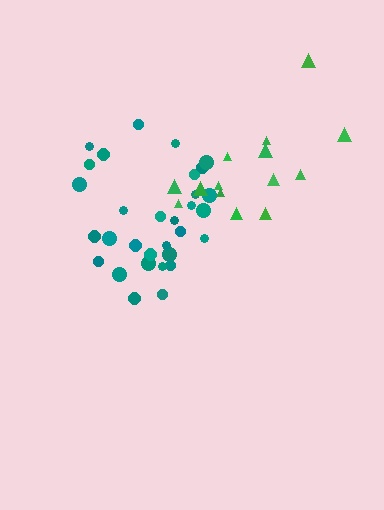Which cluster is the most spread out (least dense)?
Green.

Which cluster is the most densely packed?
Teal.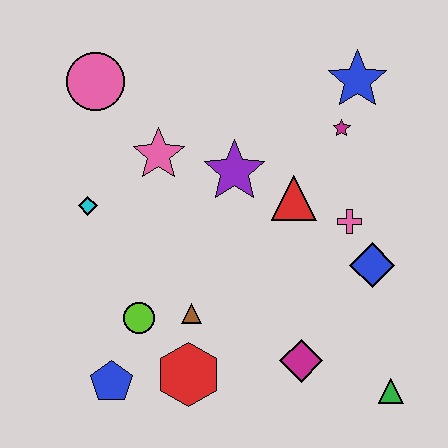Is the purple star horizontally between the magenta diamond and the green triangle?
No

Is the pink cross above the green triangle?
Yes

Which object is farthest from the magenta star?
The blue pentagon is farthest from the magenta star.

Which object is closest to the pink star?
The purple star is closest to the pink star.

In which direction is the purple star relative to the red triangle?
The purple star is to the left of the red triangle.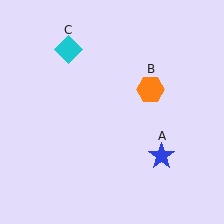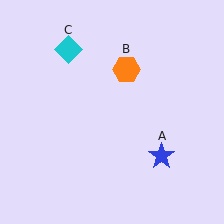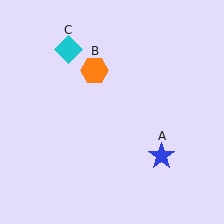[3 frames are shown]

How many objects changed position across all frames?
1 object changed position: orange hexagon (object B).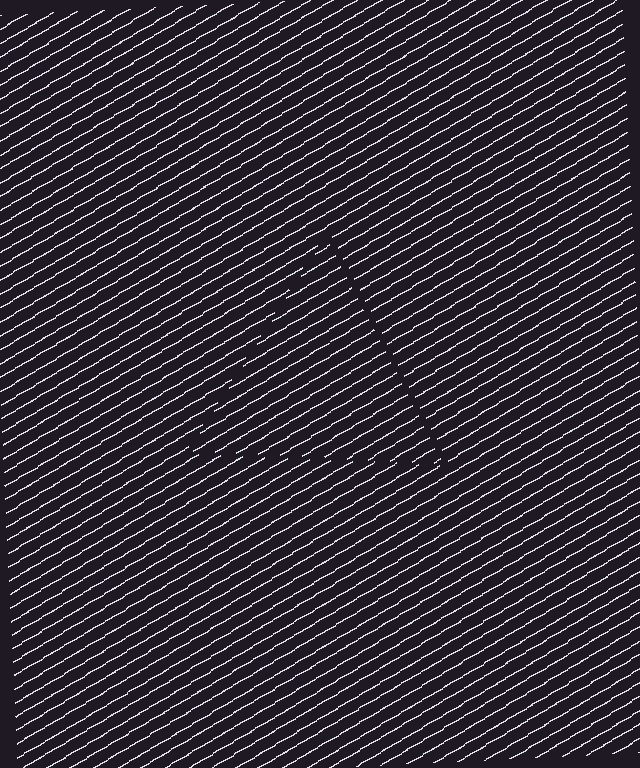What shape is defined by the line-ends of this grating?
An illusory triangle. The interior of the shape contains the same grating, shifted by half a period — the contour is defined by the phase discontinuity where line-ends from the inner and outer gratings abut.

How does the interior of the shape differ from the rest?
The interior of the shape contains the same grating, shifted by half a period — the contour is defined by the phase discontinuity where line-ends from the inner and outer gratings abut.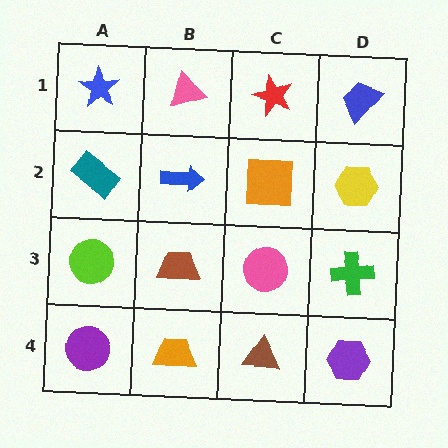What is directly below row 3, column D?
A purple hexagon.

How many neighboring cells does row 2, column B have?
4.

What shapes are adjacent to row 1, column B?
A blue arrow (row 2, column B), a blue star (row 1, column A), a red star (row 1, column C).